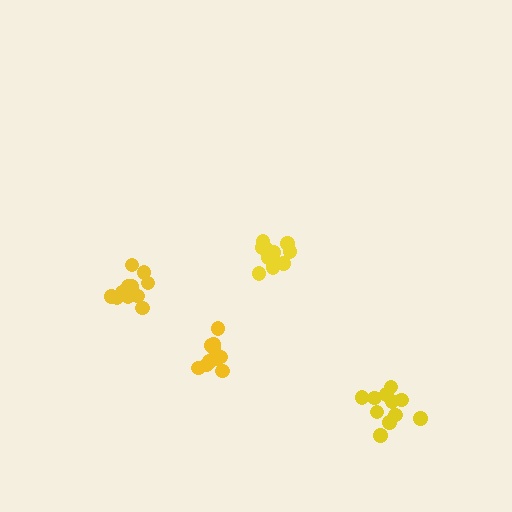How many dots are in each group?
Group 1: 10 dots, Group 2: 14 dots, Group 3: 11 dots, Group 4: 13 dots (48 total).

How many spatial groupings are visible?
There are 4 spatial groupings.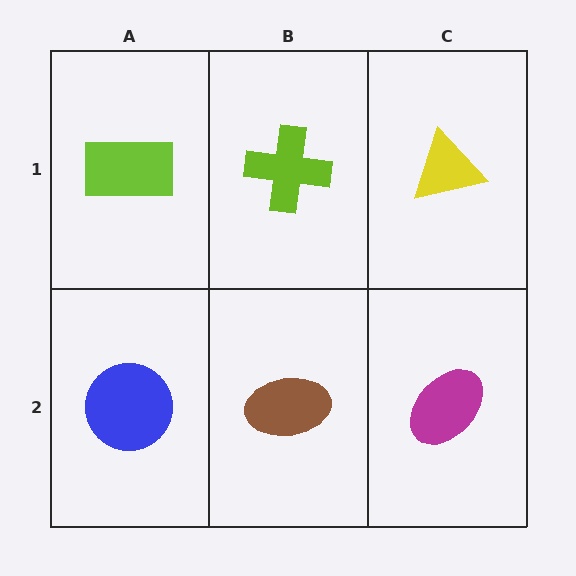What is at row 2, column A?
A blue circle.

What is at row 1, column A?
A lime rectangle.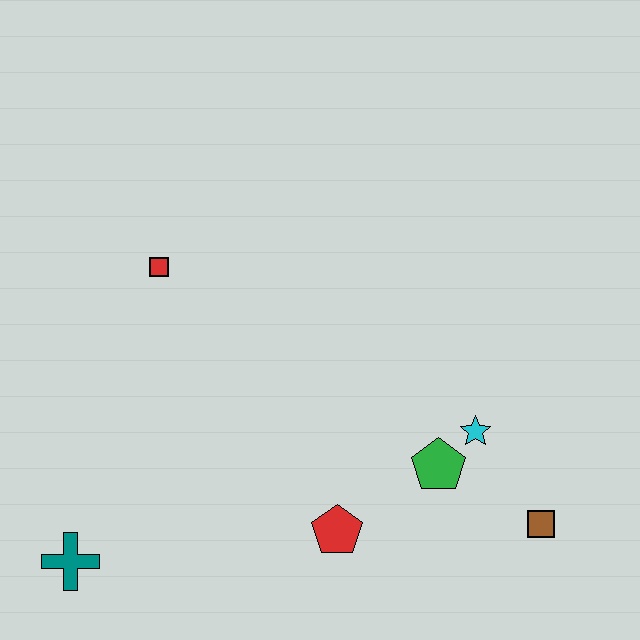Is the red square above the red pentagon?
Yes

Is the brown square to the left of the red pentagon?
No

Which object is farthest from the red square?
The brown square is farthest from the red square.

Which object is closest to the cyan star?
The green pentagon is closest to the cyan star.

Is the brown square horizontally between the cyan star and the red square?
No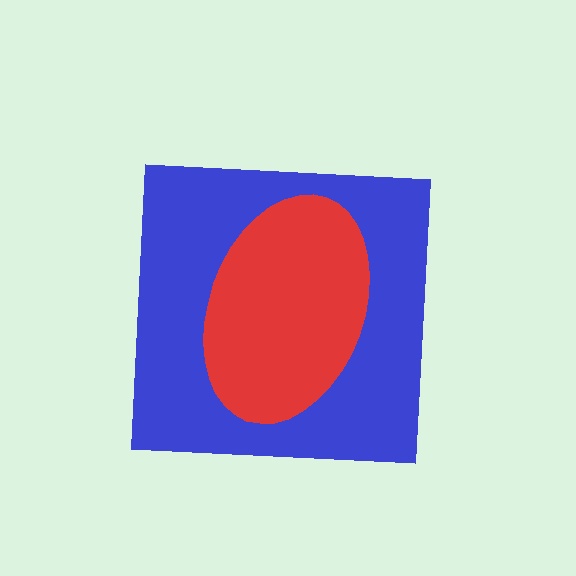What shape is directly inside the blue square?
The red ellipse.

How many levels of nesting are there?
2.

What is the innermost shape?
The red ellipse.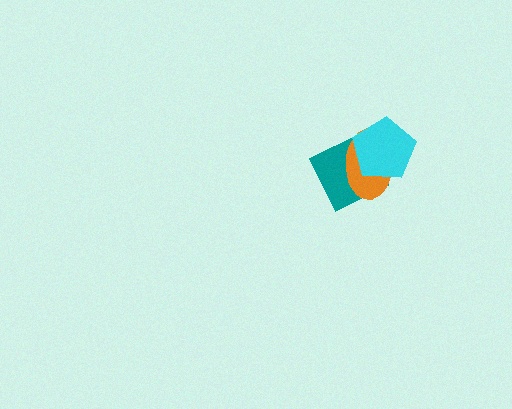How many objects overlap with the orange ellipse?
2 objects overlap with the orange ellipse.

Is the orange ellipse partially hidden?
Yes, it is partially covered by another shape.